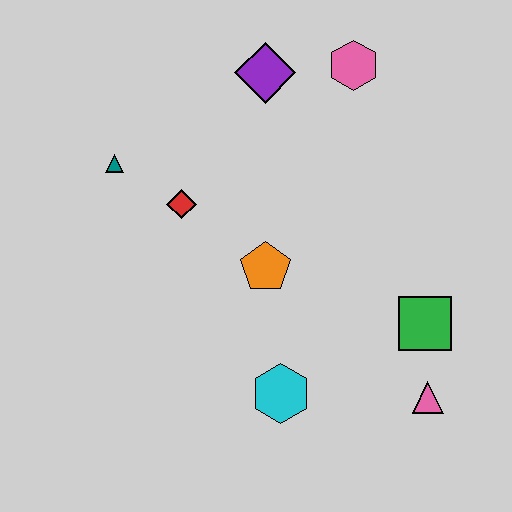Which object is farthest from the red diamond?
The pink triangle is farthest from the red diamond.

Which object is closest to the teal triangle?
The red diamond is closest to the teal triangle.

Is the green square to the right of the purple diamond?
Yes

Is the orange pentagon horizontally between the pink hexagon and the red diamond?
Yes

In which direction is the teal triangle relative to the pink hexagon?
The teal triangle is to the left of the pink hexagon.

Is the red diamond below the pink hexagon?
Yes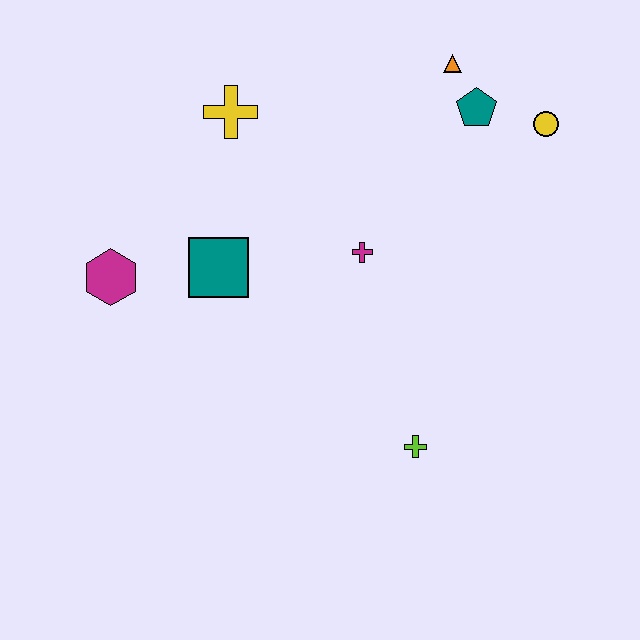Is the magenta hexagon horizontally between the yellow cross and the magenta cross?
No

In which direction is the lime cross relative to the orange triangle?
The lime cross is below the orange triangle.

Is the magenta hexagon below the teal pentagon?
Yes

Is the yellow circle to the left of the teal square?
No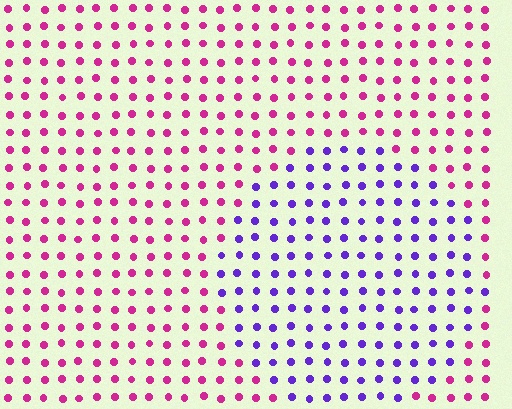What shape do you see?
I see a circle.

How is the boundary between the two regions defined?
The boundary is defined purely by a slight shift in hue (about 59 degrees). Spacing, size, and orientation are identical on both sides.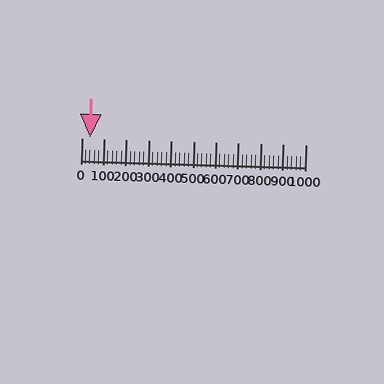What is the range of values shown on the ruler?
The ruler shows values from 0 to 1000.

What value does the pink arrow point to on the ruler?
The pink arrow points to approximately 40.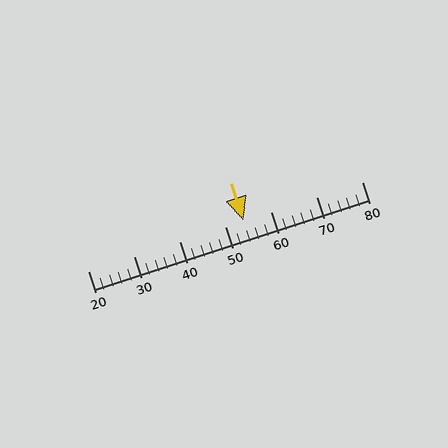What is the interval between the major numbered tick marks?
The major tick marks are spaced 10 units apart.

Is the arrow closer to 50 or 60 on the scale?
The arrow is closer to 50.